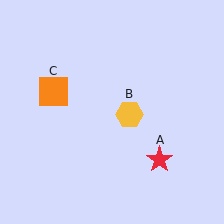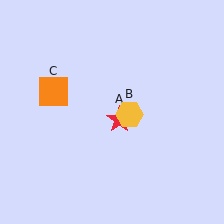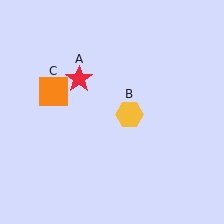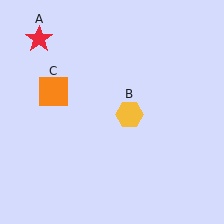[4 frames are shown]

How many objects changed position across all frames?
1 object changed position: red star (object A).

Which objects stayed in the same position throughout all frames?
Yellow hexagon (object B) and orange square (object C) remained stationary.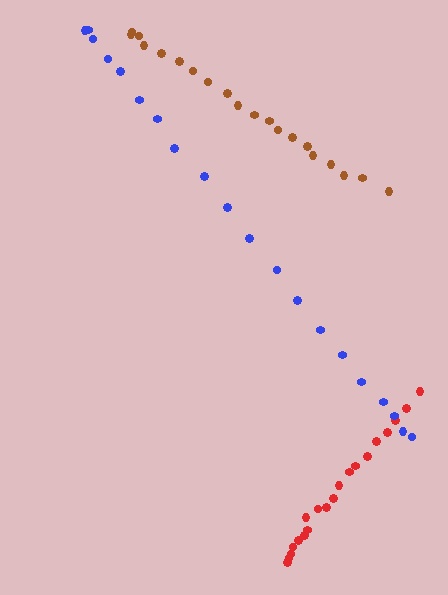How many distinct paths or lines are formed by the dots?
There are 3 distinct paths.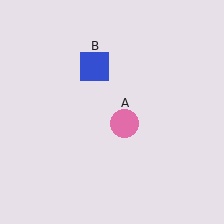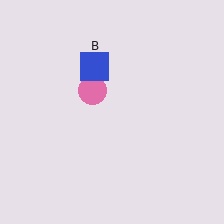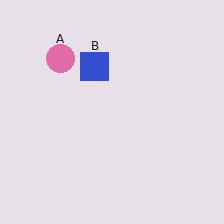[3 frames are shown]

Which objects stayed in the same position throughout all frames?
Blue square (object B) remained stationary.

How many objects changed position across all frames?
1 object changed position: pink circle (object A).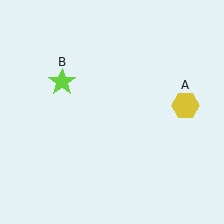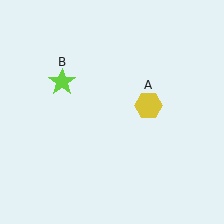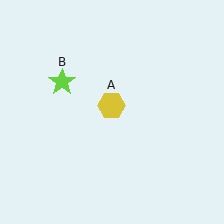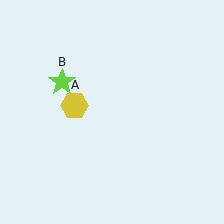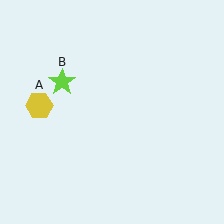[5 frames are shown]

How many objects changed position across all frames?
1 object changed position: yellow hexagon (object A).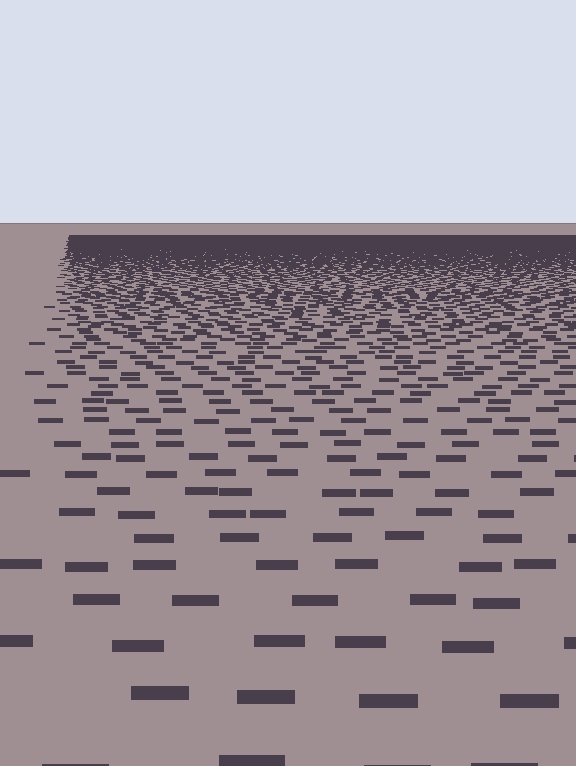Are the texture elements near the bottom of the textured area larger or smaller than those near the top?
Larger. Near the bottom, elements are closer to the viewer and appear at a bigger on-screen size.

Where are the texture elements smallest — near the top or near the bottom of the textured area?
Near the top.